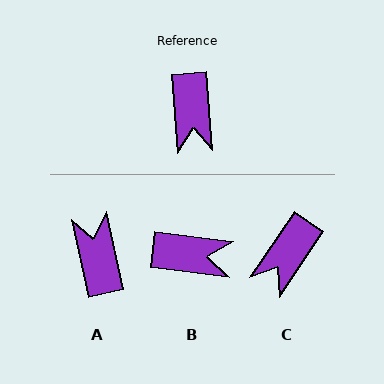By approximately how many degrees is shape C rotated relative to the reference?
Approximately 39 degrees clockwise.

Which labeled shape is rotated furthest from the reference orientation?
A, about 172 degrees away.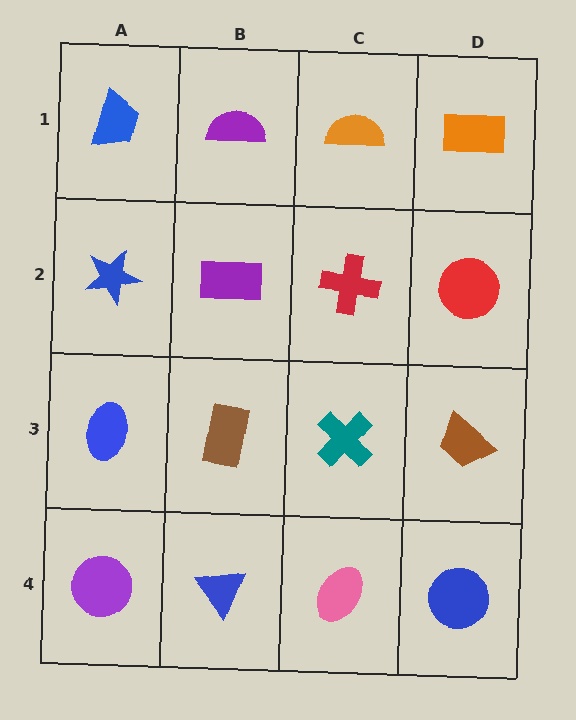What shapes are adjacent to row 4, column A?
A blue ellipse (row 3, column A), a blue triangle (row 4, column B).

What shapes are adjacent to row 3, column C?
A red cross (row 2, column C), a pink ellipse (row 4, column C), a brown rectangle (row 3, column B), a brown trapezoid (row 3, column D).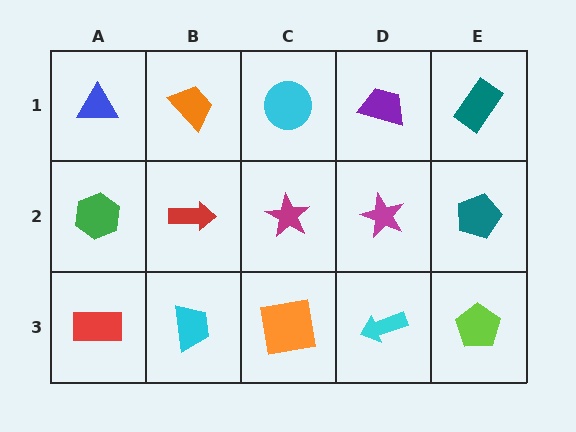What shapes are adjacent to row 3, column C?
A magenta star (row 2, column C), a cyan trapezoid (row 3, column B), a cyan arrow (row 3, column D).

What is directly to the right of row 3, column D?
A lime pentagon.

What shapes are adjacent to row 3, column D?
A magenta star (row 2, column D), an orange square (row 3, column C), a lime pentagon (row 3, column E).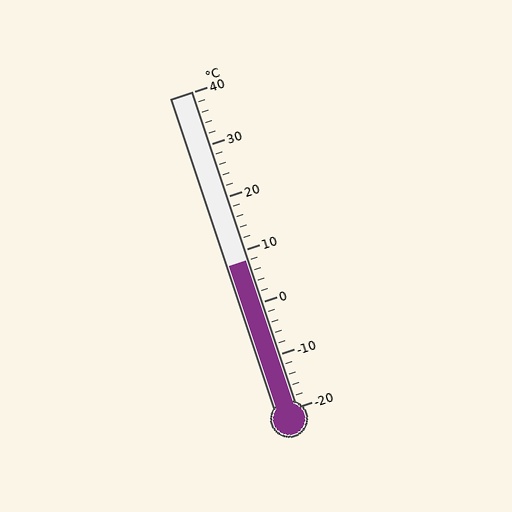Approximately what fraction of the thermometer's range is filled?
The thermometer is filled to approximately 45% of its range.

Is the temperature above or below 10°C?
The temperature is below 10°C.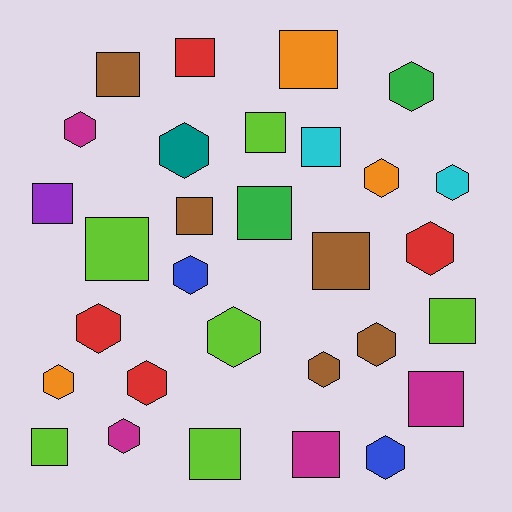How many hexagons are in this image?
There are 15 hexagons.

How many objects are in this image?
There are 30 objects.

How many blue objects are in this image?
There are 2 blue objects.